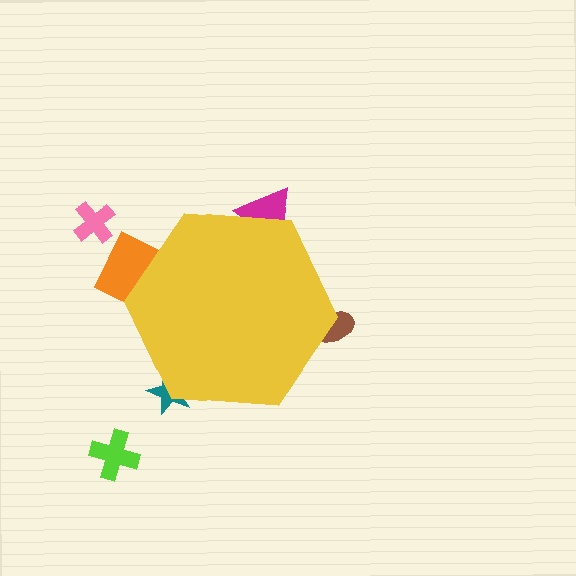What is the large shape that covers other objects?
A yellow hexagon.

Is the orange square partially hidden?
Yes, the orange square is partially hidden behind the yellow hexagon.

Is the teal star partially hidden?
Yes, the teal star is partially hidden behind the yellow hexagon.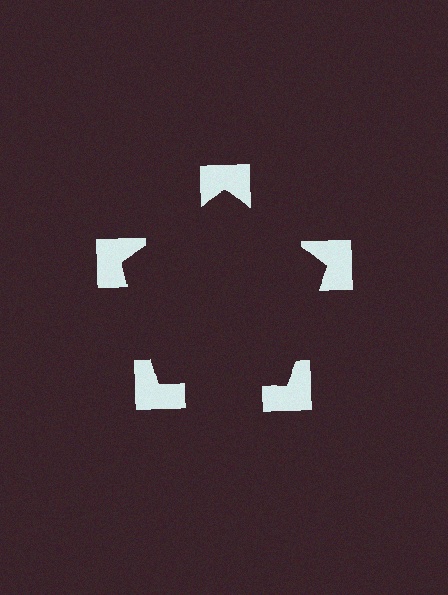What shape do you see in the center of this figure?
An illusory pentagon — its edges are inferred from the aligned wedge cuts in the notched squares, not physically drawn.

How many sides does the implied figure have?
5 sides.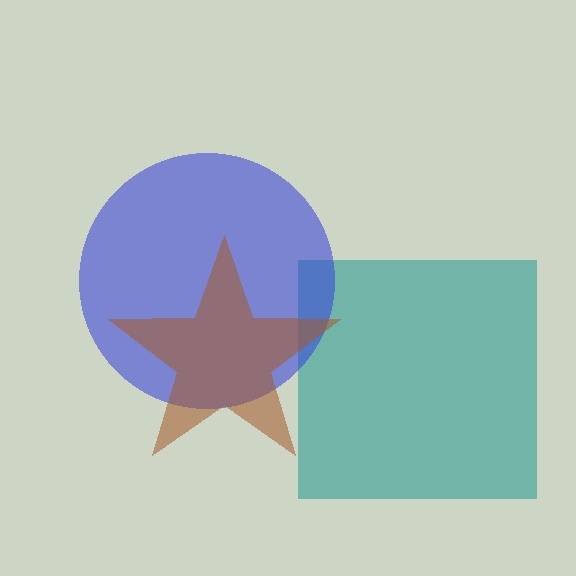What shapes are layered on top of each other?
The layered shapes are: a teal square, a blue circle, a brown star.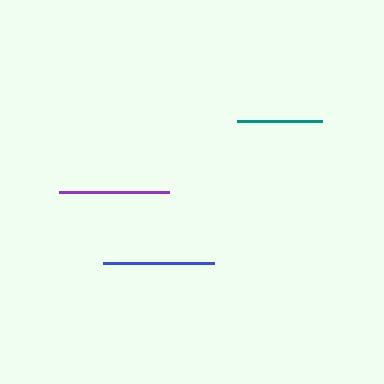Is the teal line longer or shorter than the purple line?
The purple line is longer than the teal line.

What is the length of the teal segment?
The teal segment is approximately 85 pixels long.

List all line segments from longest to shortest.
From longest to shortest: blue, purple, teal.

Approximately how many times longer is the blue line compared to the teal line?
The blue line is approximately 1.3 times the length of the teal line.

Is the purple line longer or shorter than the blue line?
The blue line is longer than the purple line.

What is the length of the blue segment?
The blue segment is approximately 111 pixels long.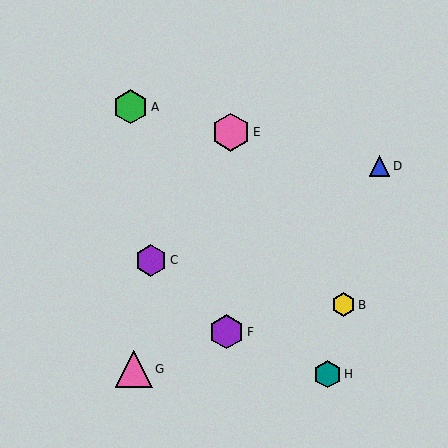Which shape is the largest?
The pink hexagon (labeled E) is the largest.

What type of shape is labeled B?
Shape B is a yellow hexagon.